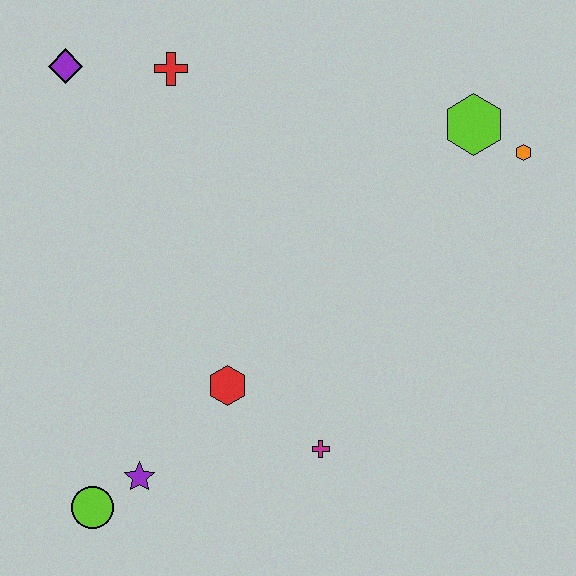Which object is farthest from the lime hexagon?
The lime circle is farthest from the lime hexagon.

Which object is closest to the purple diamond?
The red cross is closest to the purple diamond.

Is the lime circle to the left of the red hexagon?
Yes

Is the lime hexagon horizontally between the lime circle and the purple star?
No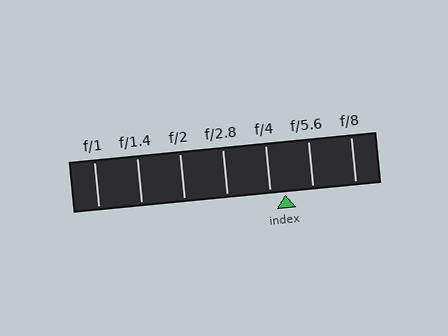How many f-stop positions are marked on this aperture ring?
There are 7 f-stop positions marked.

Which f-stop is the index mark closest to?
The index mark is closest to f/4.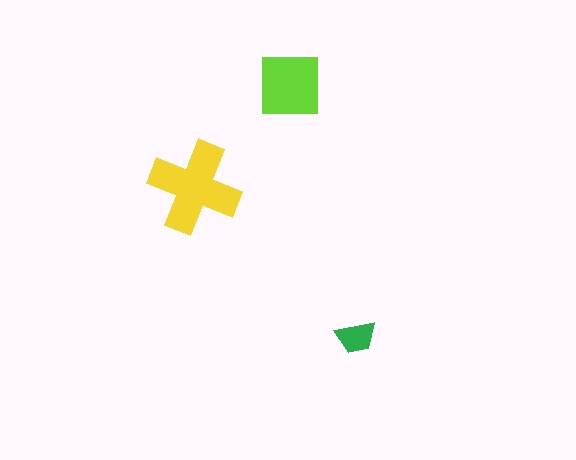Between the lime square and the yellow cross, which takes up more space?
The yellow cross.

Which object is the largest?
The yellow cross.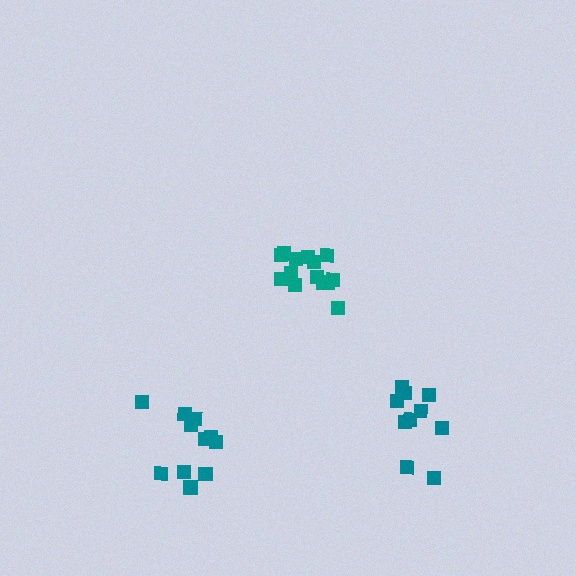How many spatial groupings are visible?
There are 3 spatial groupings.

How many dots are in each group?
Group 1: 11 dots, Group 2: 14 dots, Group 3: 10 dots (35 total).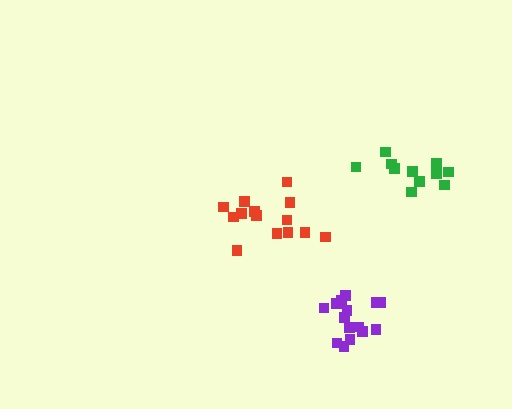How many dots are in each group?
Group 1: 14 dots, Group 2: 15 dots, Group 3: 11 dots (40 total).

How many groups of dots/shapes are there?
There are 3 groups.